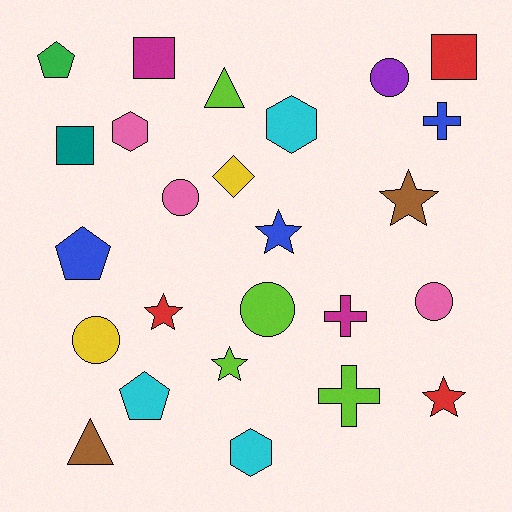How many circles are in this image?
There are 5 circles.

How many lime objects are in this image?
There are 4 lime objects.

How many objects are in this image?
There are 25 objects.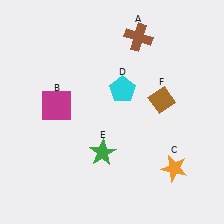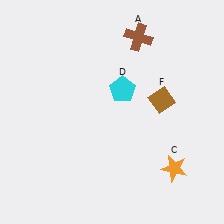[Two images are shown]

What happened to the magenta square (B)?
The magenta square (B) was removed in Image 2. It was in the top-left area of Image 1.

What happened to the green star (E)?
The green star (E) was removed in Image 2. It was in the bottom-left area of Image 1.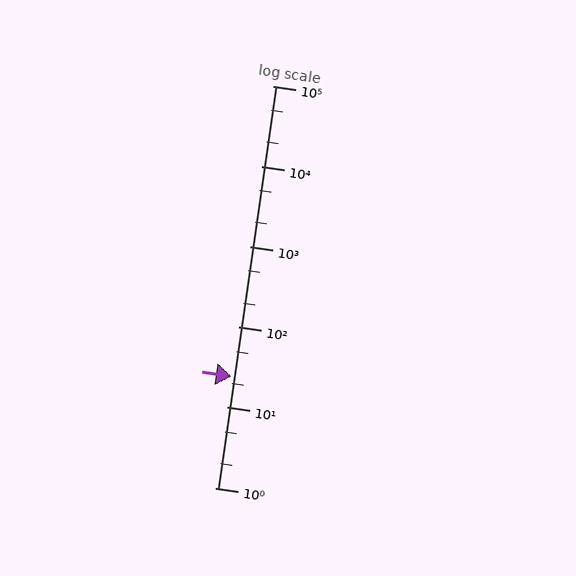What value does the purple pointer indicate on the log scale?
The pointer indicates approximately 24.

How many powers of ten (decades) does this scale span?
The scale spans 5 decades, from 1 to 100000.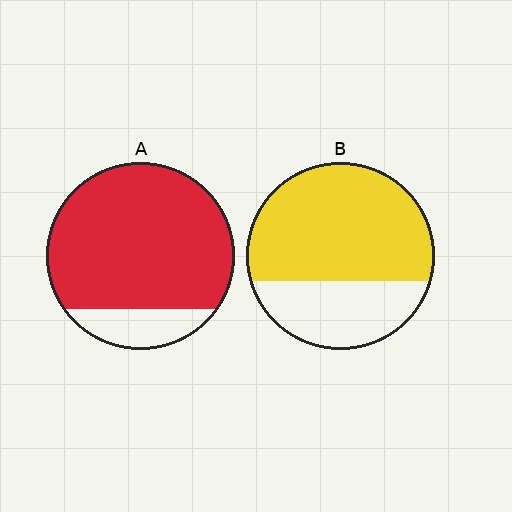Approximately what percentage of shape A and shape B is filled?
A is approximately 85% and B is approximately 65%.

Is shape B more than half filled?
Yes.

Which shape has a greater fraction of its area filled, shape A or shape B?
Shape A.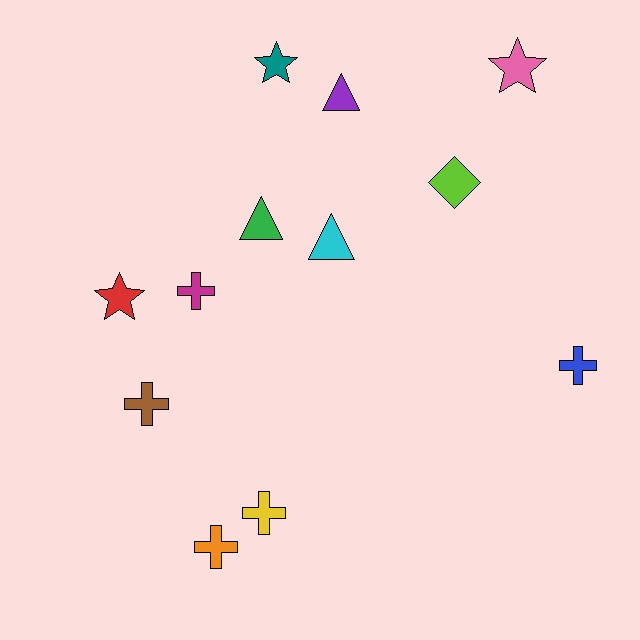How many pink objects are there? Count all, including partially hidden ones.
There is 1 pink object.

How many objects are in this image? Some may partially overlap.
There are 12 objects.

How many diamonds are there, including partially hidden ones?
There is 1 diamond.